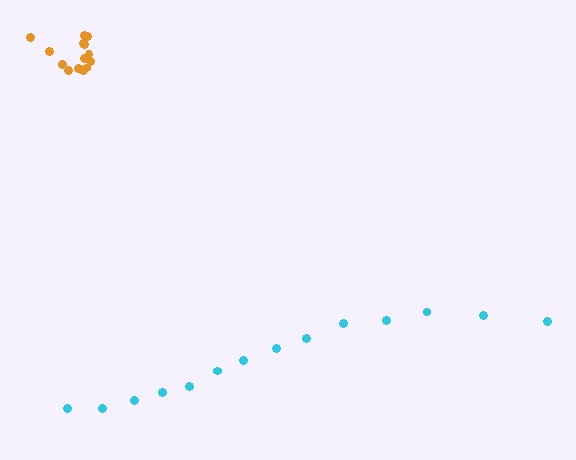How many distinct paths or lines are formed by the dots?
There are 2 distinct paths.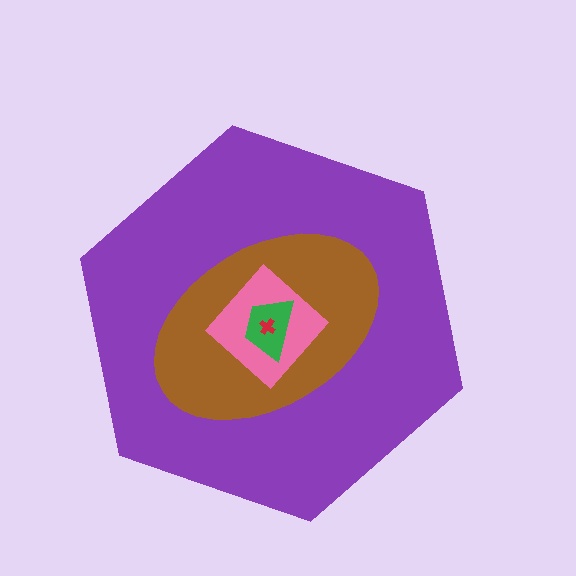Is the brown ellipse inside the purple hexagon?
Yes.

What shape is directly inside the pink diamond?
The green trapezoid.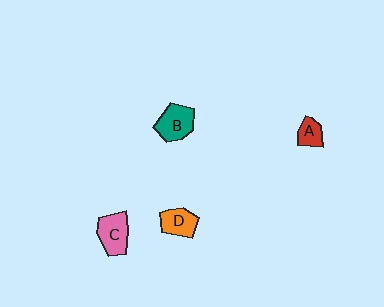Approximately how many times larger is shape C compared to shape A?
Approximately 1.8 times.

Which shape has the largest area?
Shape C (pink).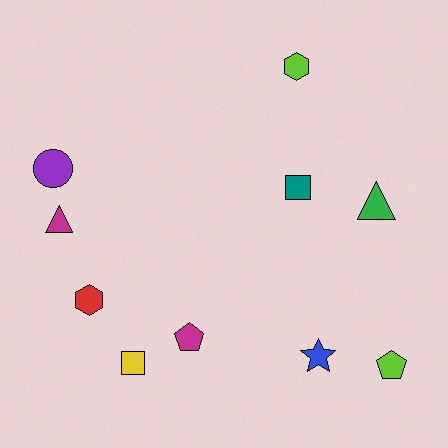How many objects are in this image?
There are 10 objects.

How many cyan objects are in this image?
There are no cyan objects.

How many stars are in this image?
There is 1 star.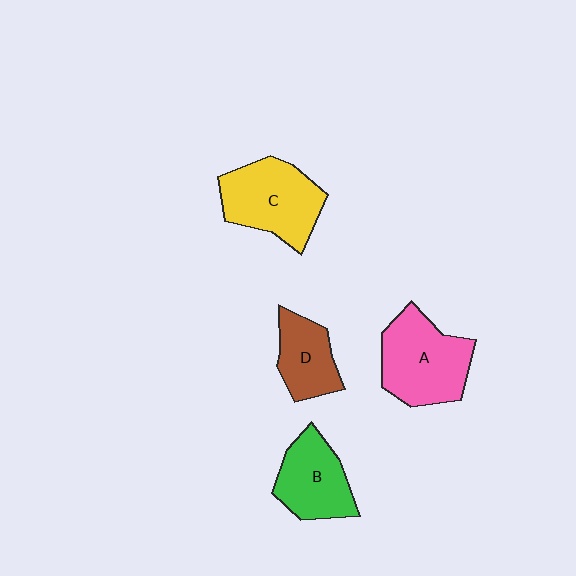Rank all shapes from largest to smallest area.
From largest to smallest: A (pink), C (yellow), B (green), D (brown).